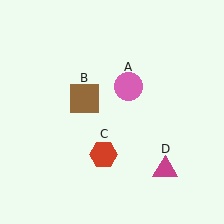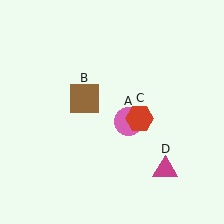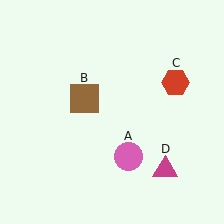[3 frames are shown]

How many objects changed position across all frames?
2 objects changed position: pink circle (object A), red hexagon (object C).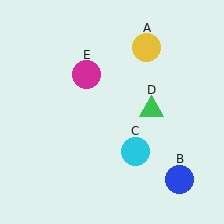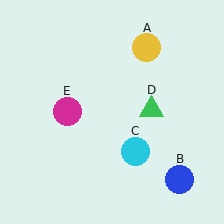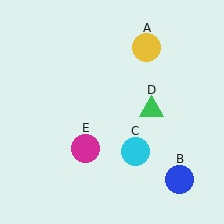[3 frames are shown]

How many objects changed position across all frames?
1 object changed position: magenta circle (object E).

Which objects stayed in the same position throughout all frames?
Yellow circle (object A) and blue circle (object B) and cyan circle (object C) and green triangle (object D) remained stationary.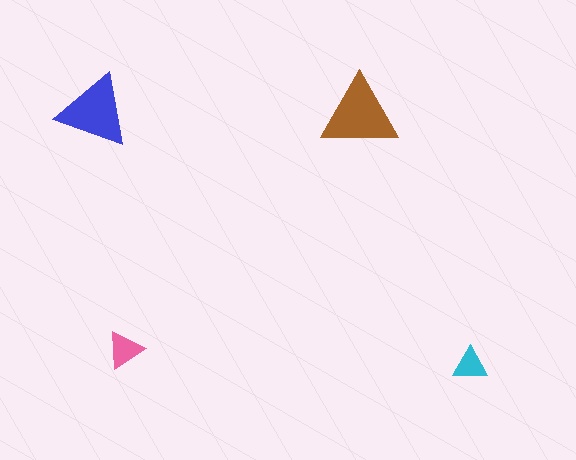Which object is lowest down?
The cyan triangle is bottommost.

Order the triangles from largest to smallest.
the brown one, the blue one, the pink one, the cyan one.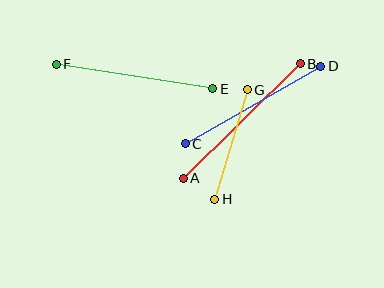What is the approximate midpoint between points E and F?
The midpoint is at approximately (135, 77) pixels.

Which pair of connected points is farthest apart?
Points A and B are farthest apart.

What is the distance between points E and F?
The distance is approximately 159 pixels.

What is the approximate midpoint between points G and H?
The midpoint is at approximately (231, 145) pixels.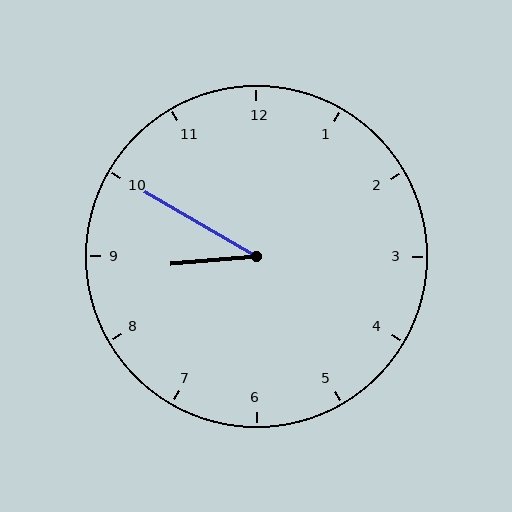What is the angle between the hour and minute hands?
Approximately 35 degrees.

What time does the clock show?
8:50.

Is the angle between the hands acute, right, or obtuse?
It is acute.